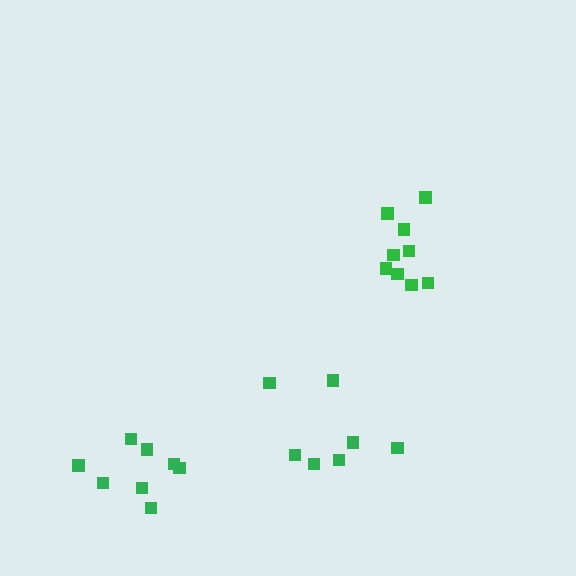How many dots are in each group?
Group 1: 9 dots, Group 2: 8 dots, Group 3: 7 dots (24 total).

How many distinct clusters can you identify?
There are 3 distinct clusters.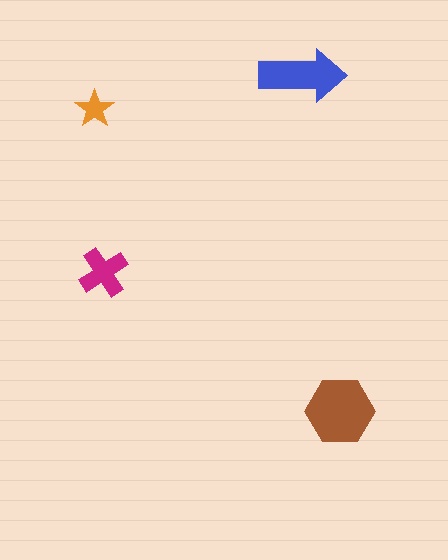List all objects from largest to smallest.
The brown hexagon, the blue arrow, the magenta cross, the orange star.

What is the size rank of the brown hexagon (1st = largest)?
1st.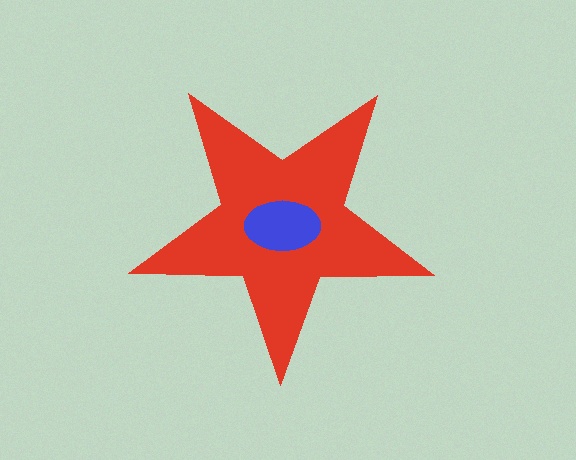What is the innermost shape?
The blue ellipse.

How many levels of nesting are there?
2.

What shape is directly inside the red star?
The blue ellipse.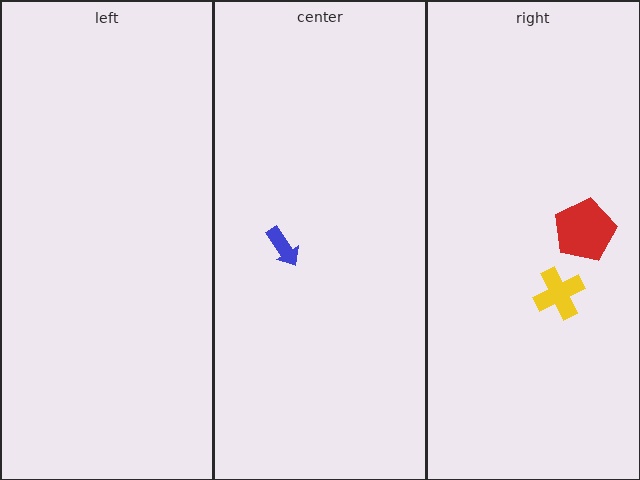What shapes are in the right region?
The red pentagon, the yellow cross.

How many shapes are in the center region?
1.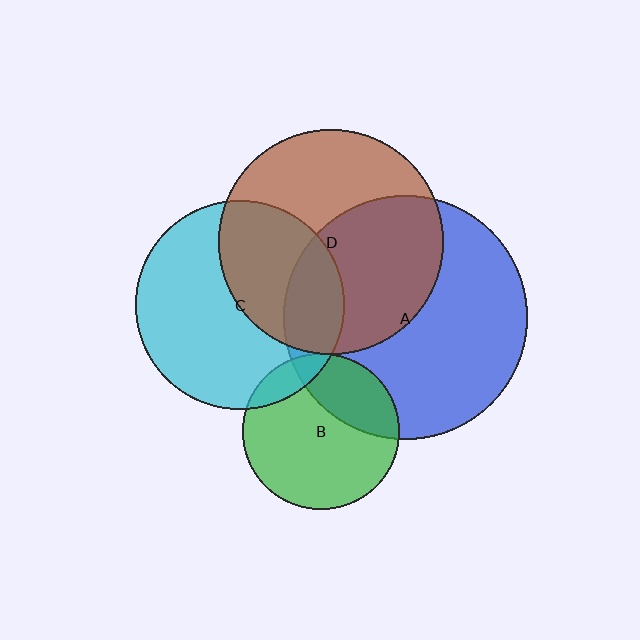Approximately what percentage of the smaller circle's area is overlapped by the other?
Approximately 5%.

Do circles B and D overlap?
Yes.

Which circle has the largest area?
Circle A (blue).